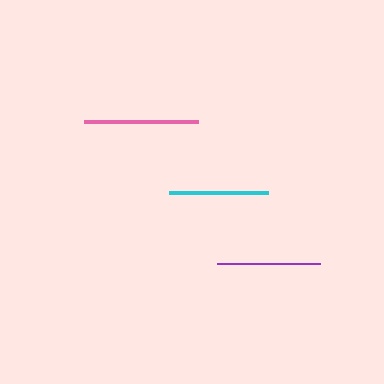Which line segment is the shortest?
The cyan line is the shortest at approximately 99 pixels.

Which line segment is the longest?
The pink line is the longest at approximately 114 pixels.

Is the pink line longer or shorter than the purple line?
The pink line is longer than the purple line.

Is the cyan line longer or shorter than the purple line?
The purple line is longer than the cyan line.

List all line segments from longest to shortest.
From longest to shortest: pink, purple, cyan.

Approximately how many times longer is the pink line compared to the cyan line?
The pink line is approximately 1.1 times the length of the cyan line.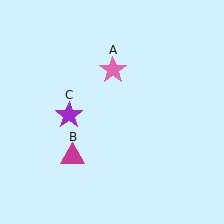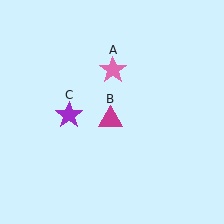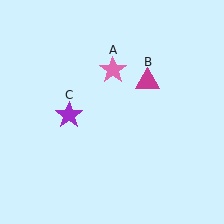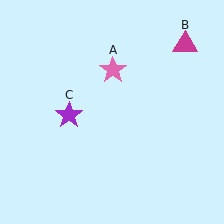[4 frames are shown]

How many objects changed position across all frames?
1 object changed position: magenta triangle (object B).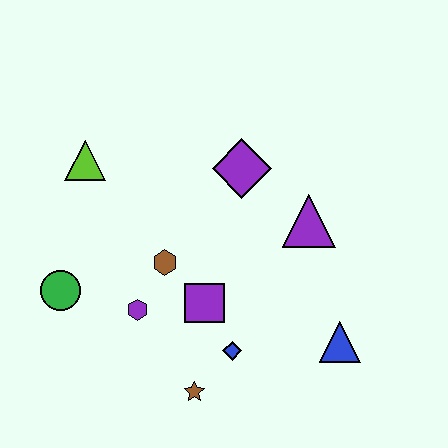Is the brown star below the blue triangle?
Yes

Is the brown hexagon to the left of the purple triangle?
Yes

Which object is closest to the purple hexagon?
The brown hexagon is closest to the purple hexagon.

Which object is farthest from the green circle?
The blue triangle is farthest from the green circle.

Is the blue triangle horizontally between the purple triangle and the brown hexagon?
No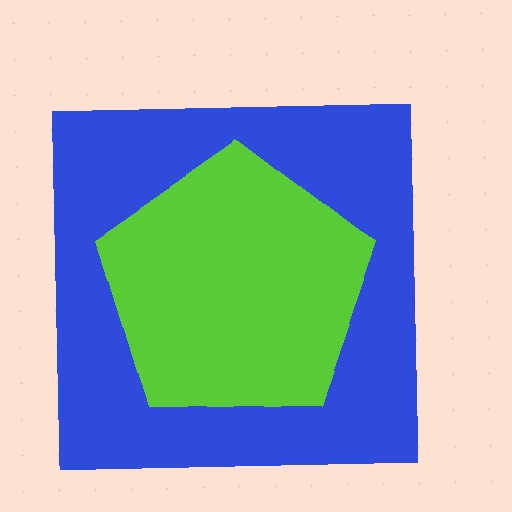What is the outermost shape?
The blue square.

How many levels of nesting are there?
2.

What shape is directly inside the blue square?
The lime pentagon.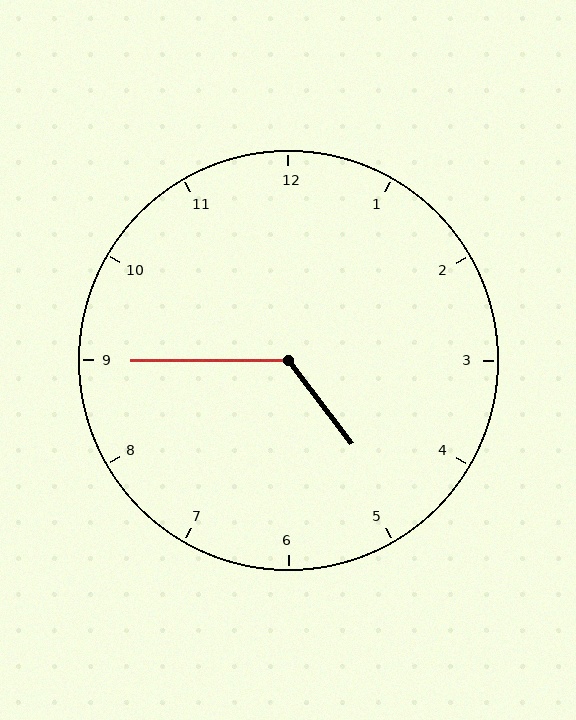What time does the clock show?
4:45.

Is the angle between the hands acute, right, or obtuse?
It is obtuse.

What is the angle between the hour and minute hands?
Approximately 128 degrees.